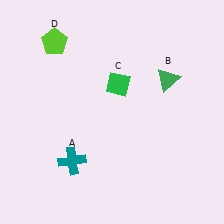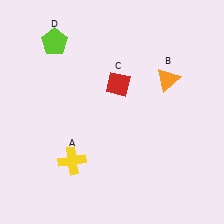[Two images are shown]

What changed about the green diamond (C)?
In Image 1, C is green. In Image 2, it changed to red.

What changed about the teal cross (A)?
In Image 1, A is teal. In Image 2, it changed to yellow.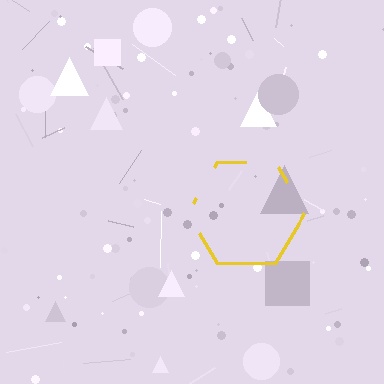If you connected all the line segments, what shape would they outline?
They would outline a hexagon.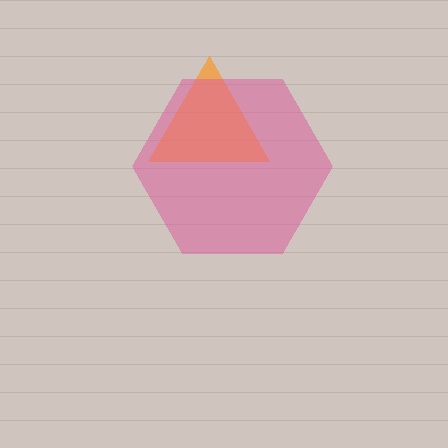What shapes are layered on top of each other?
The layered shapes are: an orange triangle, a pink hexagon.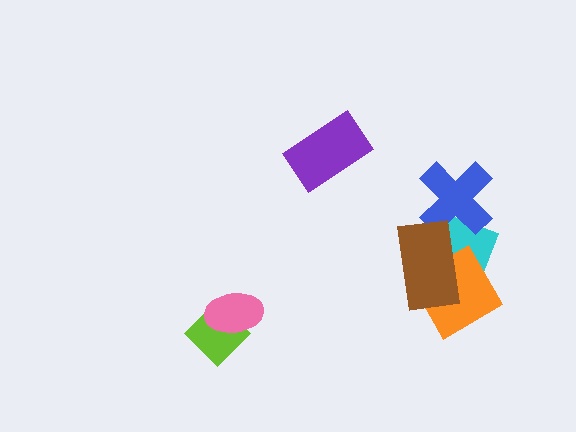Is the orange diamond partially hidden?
Yes, it is partially covered by another shape.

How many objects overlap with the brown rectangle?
3 objects overlap with the brown rectangle.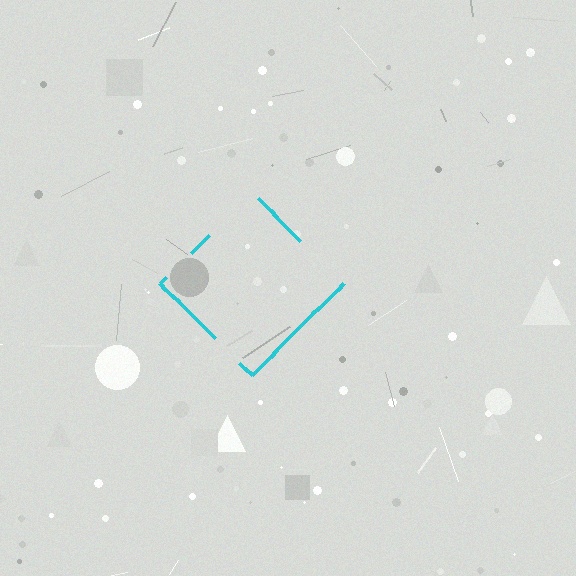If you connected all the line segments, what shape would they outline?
They would outline a diamond.